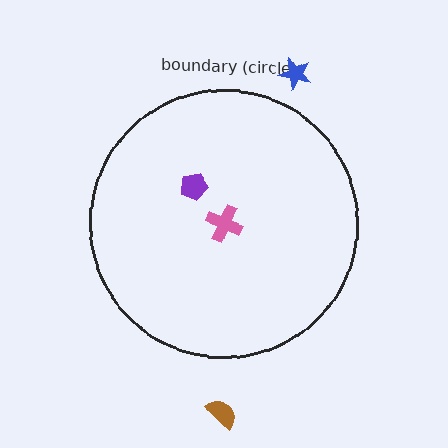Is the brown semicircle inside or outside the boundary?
Outside.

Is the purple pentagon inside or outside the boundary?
Inside.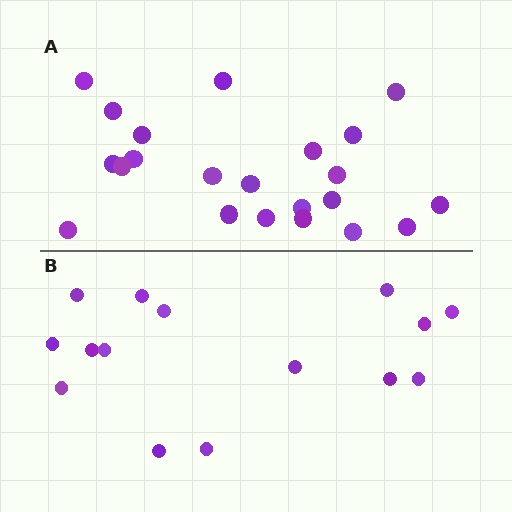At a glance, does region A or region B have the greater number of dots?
Region A (the top region) has more dots.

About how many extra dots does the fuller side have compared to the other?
Region A has roughly 8 or so more dots than region B.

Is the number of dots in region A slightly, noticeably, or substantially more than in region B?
Region A has substantially more. The ratio is roughly 1.5 to 1.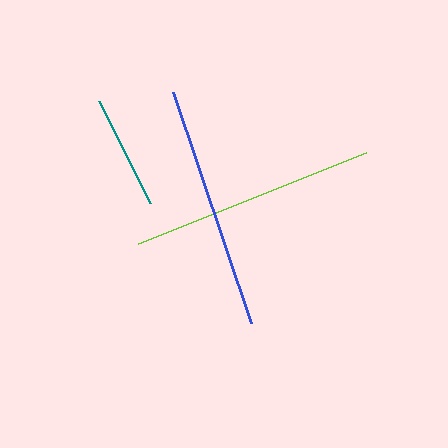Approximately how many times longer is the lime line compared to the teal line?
The lime line is approximately 2.2 times the length of the teal line.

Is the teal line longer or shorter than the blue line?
The blue line is longer than the teal line.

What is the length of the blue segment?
The blue segment is approximately 244 pixels long.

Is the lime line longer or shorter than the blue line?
The lime line is longer than the blue line.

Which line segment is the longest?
The lime line is the longest at approximately 246 pixels.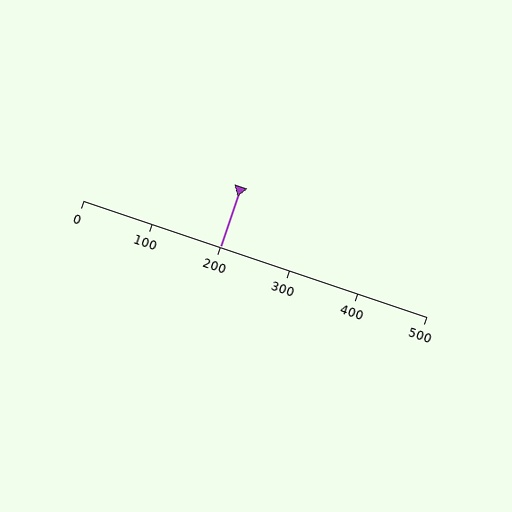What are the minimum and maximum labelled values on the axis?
The axis runs from 0 to 500.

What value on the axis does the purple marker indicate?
The marker indicates approximately 200.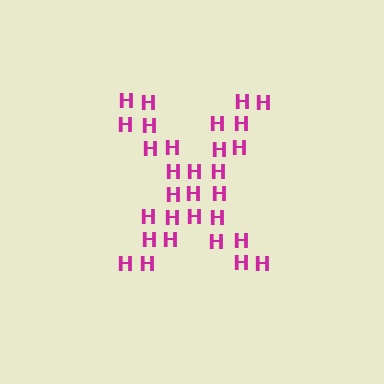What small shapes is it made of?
It is made of small letter H's.